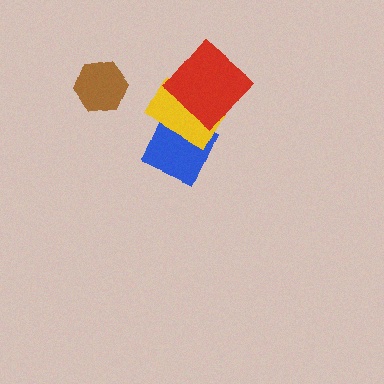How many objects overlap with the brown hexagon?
0 objects overlap with the brown hexagon.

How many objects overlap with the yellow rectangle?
2 objects overlap with the yellow rectangle.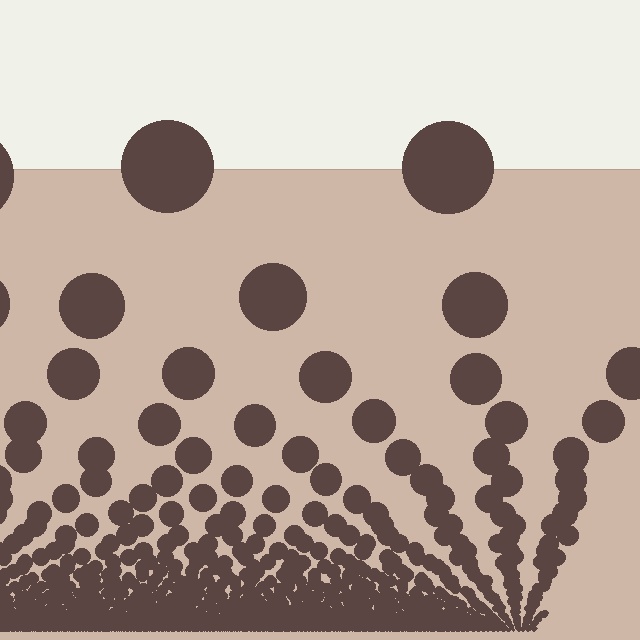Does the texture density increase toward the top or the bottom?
Density increases toward the bottom.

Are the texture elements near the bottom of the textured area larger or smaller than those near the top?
Smaller. The gradient is inverted — elements near the bottom are smaller and denser.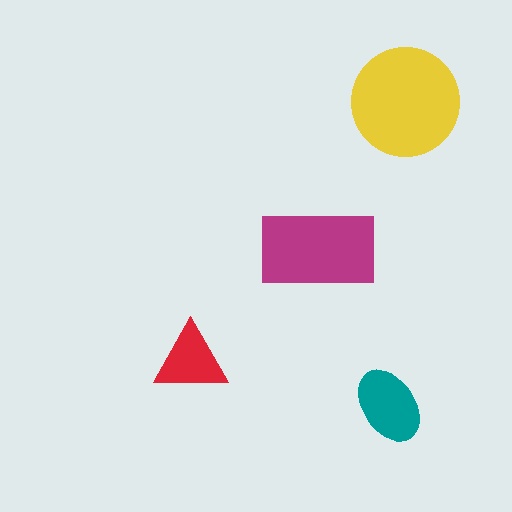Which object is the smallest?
The red triangle.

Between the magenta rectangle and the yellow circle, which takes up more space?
The yellow circle.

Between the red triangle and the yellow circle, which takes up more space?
The yellow circle.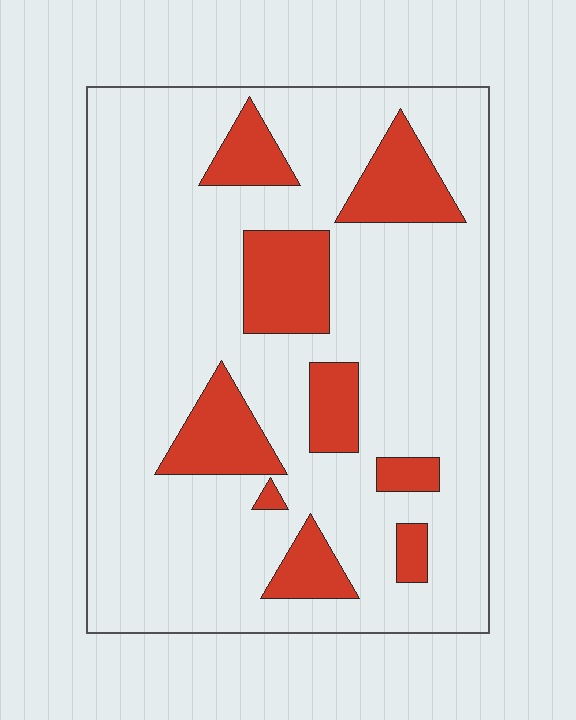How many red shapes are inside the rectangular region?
9.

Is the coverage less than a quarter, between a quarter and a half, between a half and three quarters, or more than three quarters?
Less than a quarter.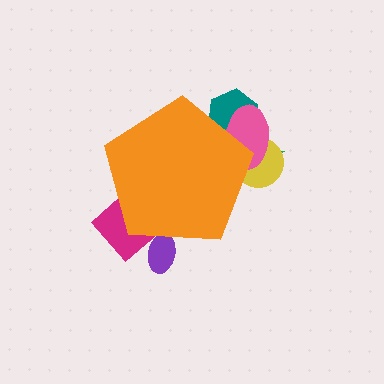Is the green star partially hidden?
Yes, the green star is partially hidden behind the orange pentagon.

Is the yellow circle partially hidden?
Yes, the yellow circle is partially hidden behind the orange pentagon.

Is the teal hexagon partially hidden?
Yes, the teal hexagon is partially hidden behind the orange pentagon.